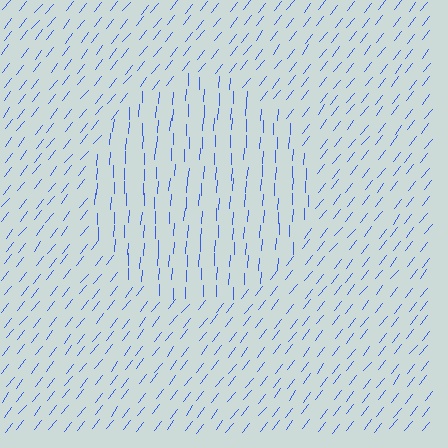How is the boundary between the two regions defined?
The boundary is defined purely by a change in line orientation (approximately 35 degrees difference). All lines are the same color and thickness.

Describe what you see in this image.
The image is filled with small blue line segments. A circle region in the image has lines oriented differently from the surrounding lines, creating a visible texture boundary.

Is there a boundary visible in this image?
Yes, there is a texture boundary formed by a change in line orientation.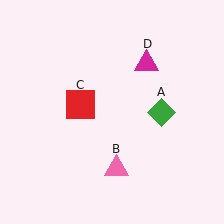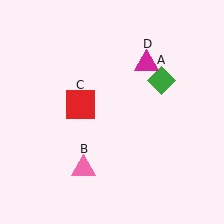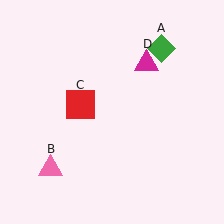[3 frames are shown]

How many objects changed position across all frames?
2 objects changed position: green diamond (object A), pink triangle (object B).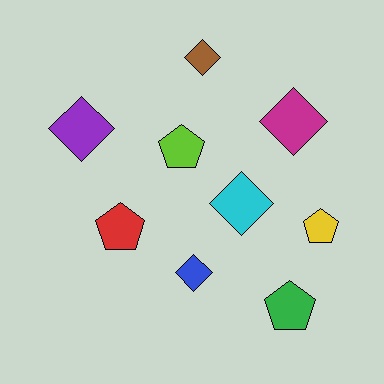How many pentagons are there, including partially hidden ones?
There are 4 pentagons.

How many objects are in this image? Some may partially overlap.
There are 9 objects.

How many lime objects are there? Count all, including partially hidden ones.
There is 1 lime object.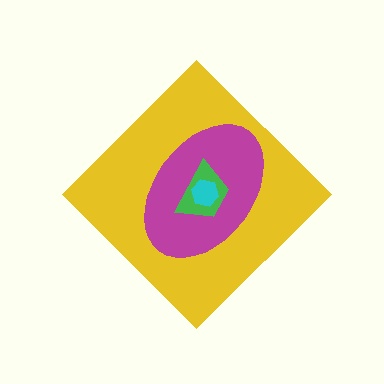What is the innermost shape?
The cyan hexagon.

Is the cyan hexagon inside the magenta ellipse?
Yes.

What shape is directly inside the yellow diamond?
The magenta ellipse.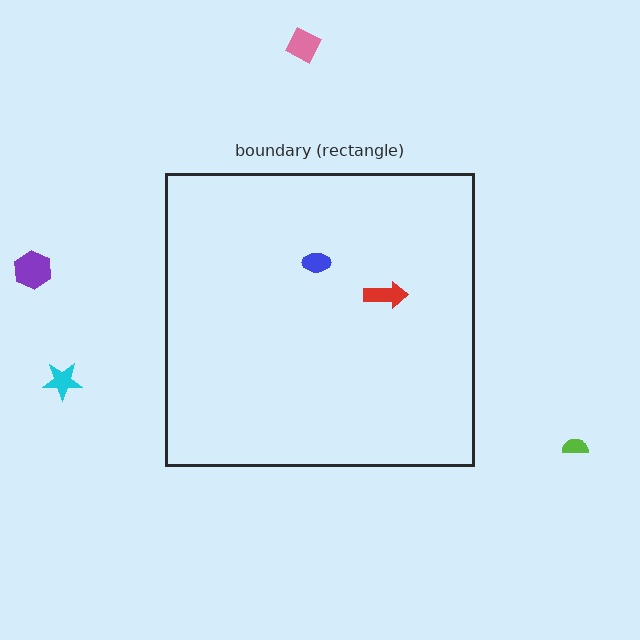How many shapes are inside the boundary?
2 inside, 4 outside.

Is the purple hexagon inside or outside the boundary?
Outside.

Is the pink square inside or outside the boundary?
Outside.